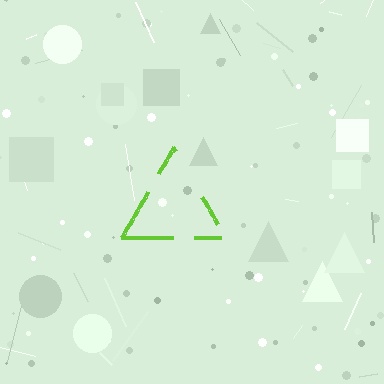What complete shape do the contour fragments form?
The contour fragments form a triangle.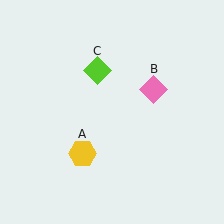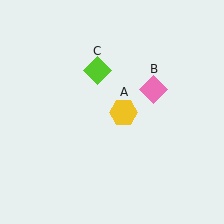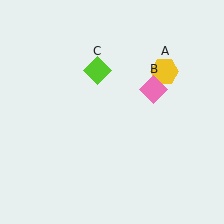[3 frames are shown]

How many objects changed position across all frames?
1 object changed position: yellow hexagon (object A).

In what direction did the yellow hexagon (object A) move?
The yellow hexagon (object A) moved up and to the right.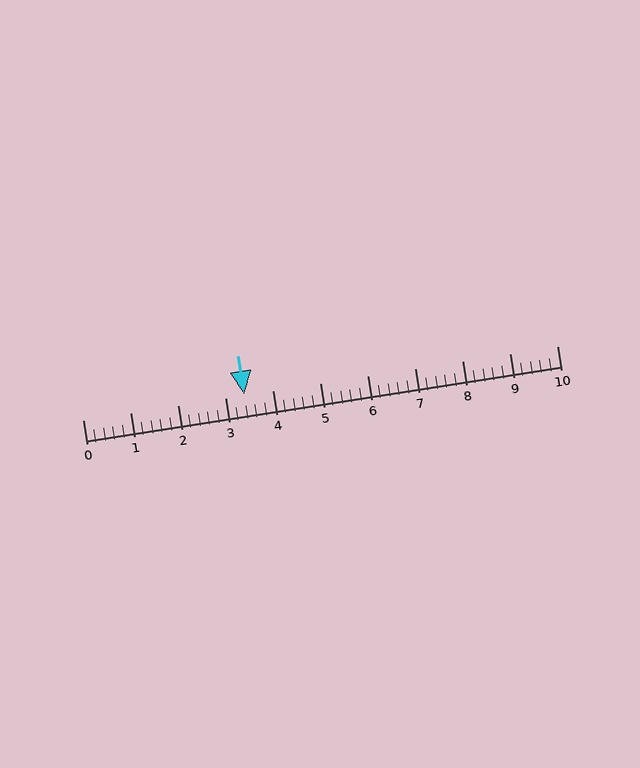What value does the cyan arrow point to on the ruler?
The cyan arrow points to approximately 3.4.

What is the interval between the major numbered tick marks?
The major tick marks are spaced 1 units apart.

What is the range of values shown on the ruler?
The ruler shows values from 0 to 10.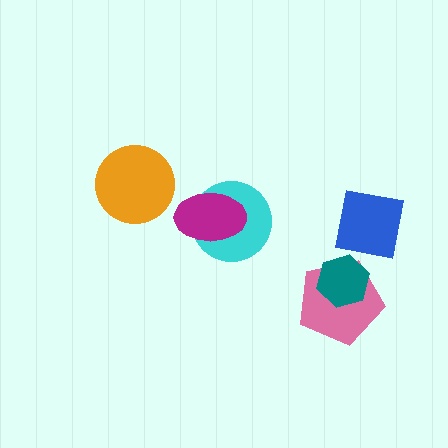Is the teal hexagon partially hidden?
No, no other shape covers it.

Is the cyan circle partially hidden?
Yes, it is partially covered by another shape.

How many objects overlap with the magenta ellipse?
1 object overlaps with the magenta ellipse.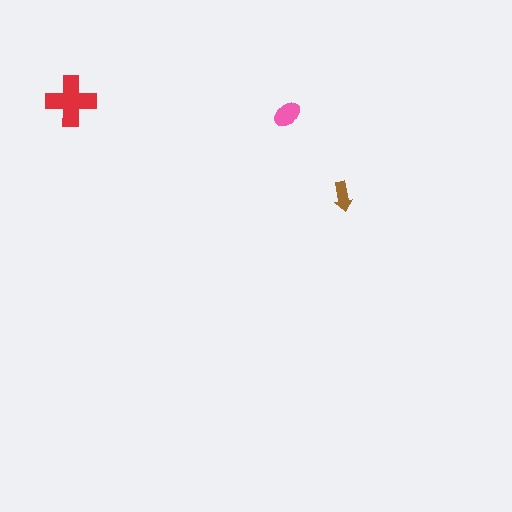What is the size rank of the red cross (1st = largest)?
1st.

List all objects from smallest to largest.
The brown arrow, the pink ellipse, the red cross.